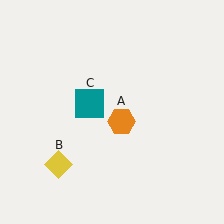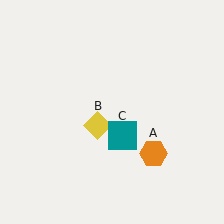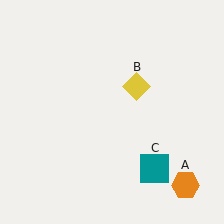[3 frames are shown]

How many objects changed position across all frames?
3 objects changed position: orange hexagon (object A), yellow diamond (object B), teal square (object C).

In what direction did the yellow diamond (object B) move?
The yellow diamond (object B) moved up and to the right.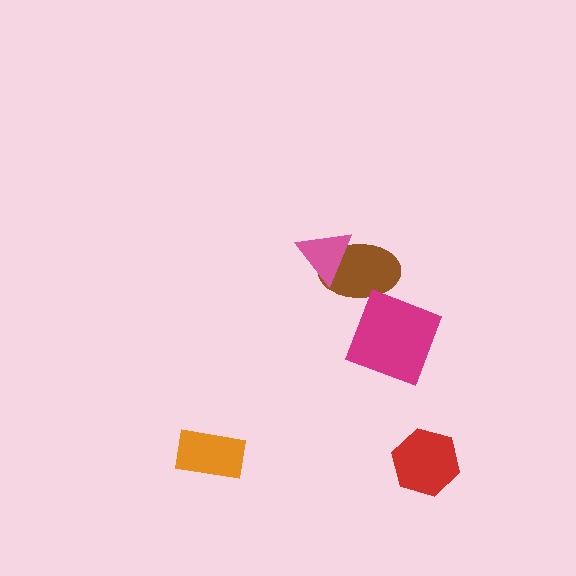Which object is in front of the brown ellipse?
The pink triangle is in front of the brown ellipse.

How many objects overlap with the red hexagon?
0 objects overlap with the red hexagon.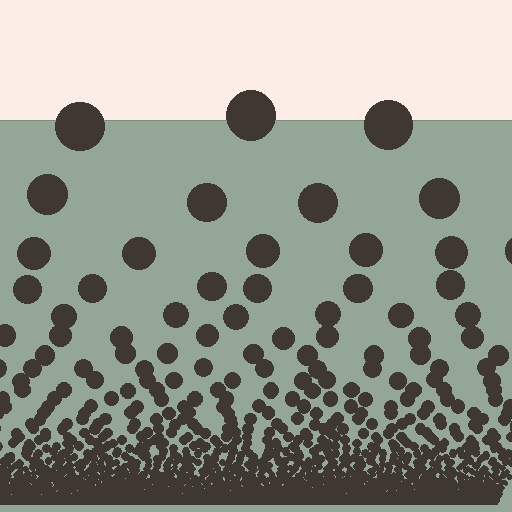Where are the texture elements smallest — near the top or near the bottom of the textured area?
Near the bottom.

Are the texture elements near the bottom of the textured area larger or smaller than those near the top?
Smaller. The gradient is inverted — elements near the bottom are smaller and denser.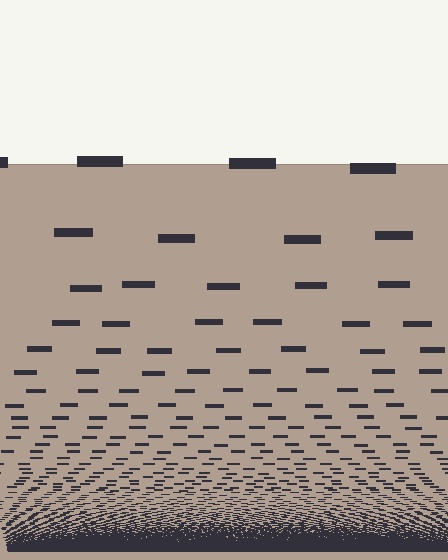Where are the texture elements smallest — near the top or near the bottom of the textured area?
Near the bottom.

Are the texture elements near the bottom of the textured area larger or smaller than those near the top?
Smaller. The gradient is inverted — elements near the bottom are smaller and denser.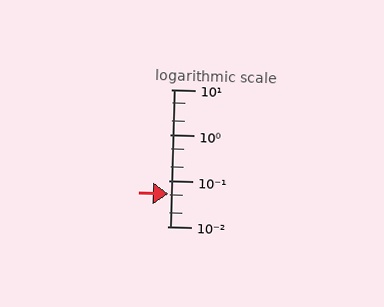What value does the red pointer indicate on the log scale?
The pointer indicates approximately 0.052.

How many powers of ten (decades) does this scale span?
The scale spans 3 decades, from 0.01 to 10.